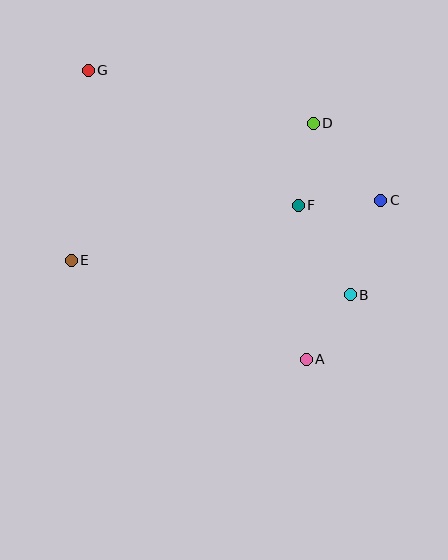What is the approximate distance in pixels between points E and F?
The distance between E and F is approximately 234 pixels.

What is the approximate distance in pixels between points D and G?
The distance between D and G is approximately 231 pixels.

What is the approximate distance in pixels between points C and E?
The distance between C and E is approximately 315 pixels.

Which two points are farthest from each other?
Points A and G are farthest from each other.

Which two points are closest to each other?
Points A and B are closest to each other.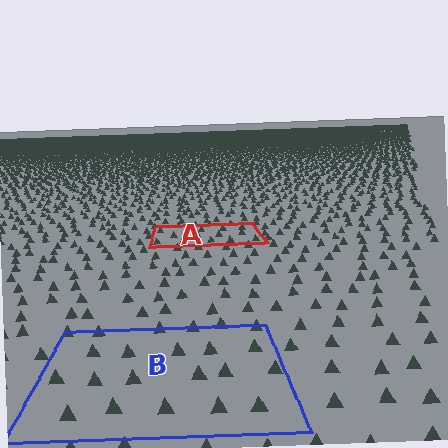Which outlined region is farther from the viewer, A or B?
Region A is farther from the viewer — the texture elements inside it appear smaller and more densely packed.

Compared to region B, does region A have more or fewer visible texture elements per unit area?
Region A has more texture elements per unit area — they are packed more densely because it is farther away.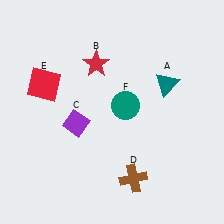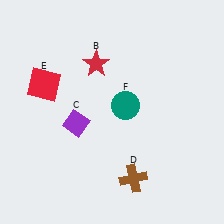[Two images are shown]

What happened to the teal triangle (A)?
The teal triangle (A) was removed in Image 2. It was in the top-right area of Image 1.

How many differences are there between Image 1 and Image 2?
There is 1 difference between the two images.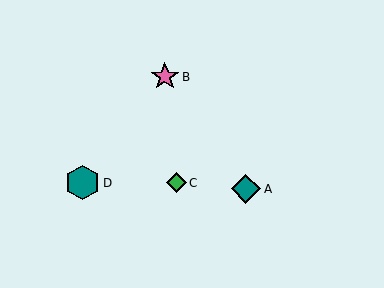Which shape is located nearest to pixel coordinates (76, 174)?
The teal hexagon (labeled D) at (82, 183) is nearest to that location.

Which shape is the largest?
The teal hexagon (labeled D) is the largest.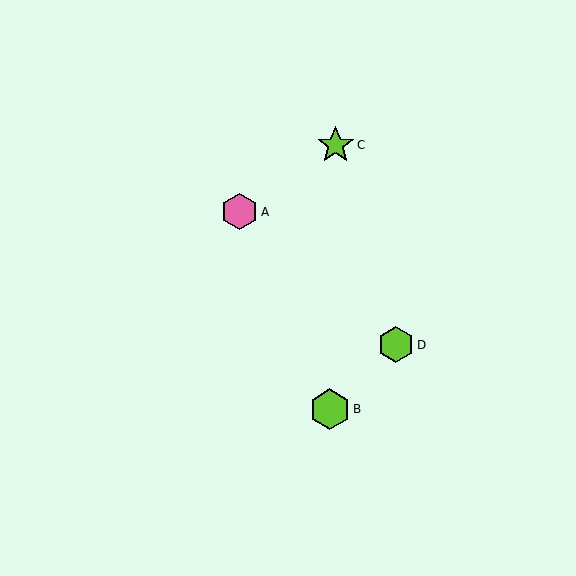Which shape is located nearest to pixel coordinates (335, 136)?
The lime star (labeled C) at (336, 145) is nearest to that location.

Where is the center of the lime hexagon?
The center of the lime hexagon is at (330, 409).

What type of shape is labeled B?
Shape B is a lime hexagon.